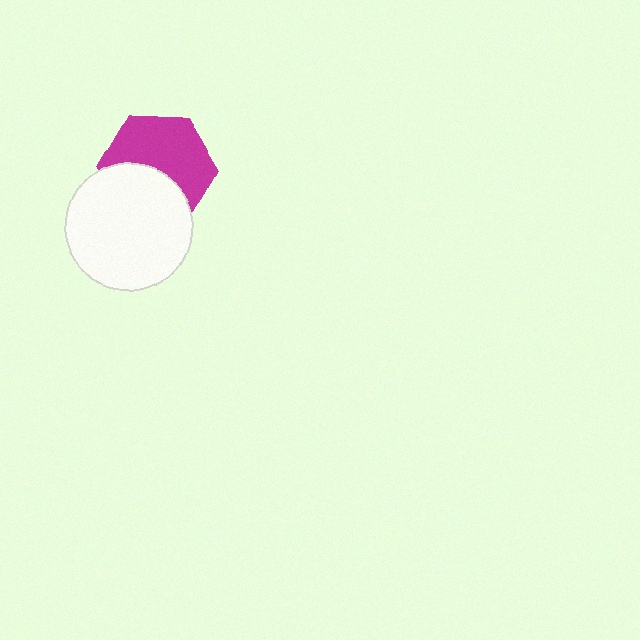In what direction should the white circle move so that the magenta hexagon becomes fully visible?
The white circle should move down. That is the shortest direction to clear the overlap and leave the magenta hexagon fully visible.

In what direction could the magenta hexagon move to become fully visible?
The magenta hexagon could move up. That would shift it out from behind the white circle entirely.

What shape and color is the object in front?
The object in front is a white circle.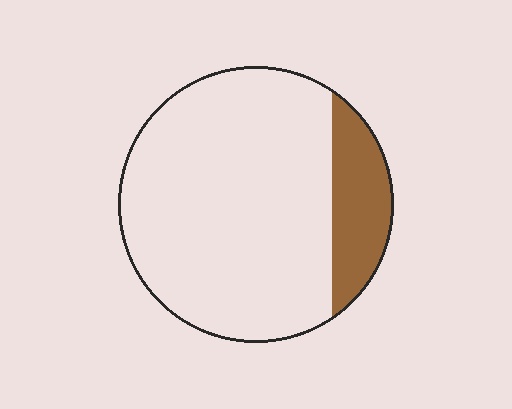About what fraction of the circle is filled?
About one sixth (1/6).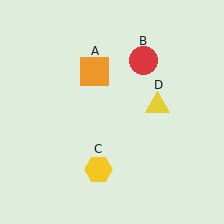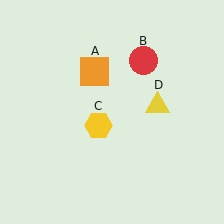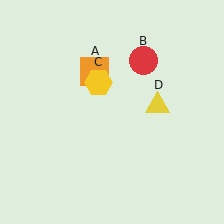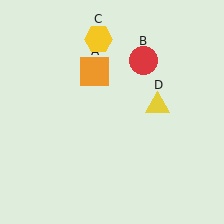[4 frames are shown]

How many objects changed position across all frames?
1 object changed position: yellow hexagon (object C).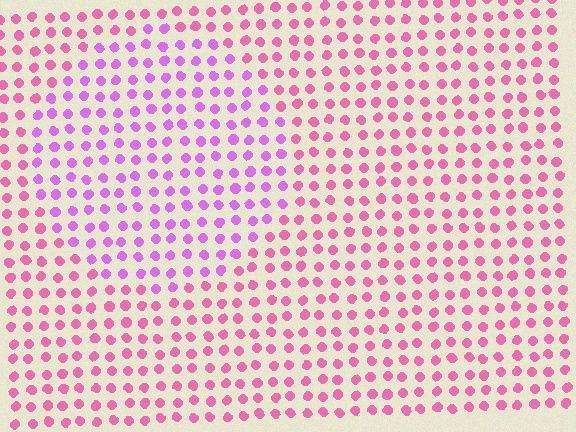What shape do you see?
I see a circle.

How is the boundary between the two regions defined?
The boundary is defined purely by a slight shift in hue (about 34 degrees). Spacing, size, and orientation are identical on both sides.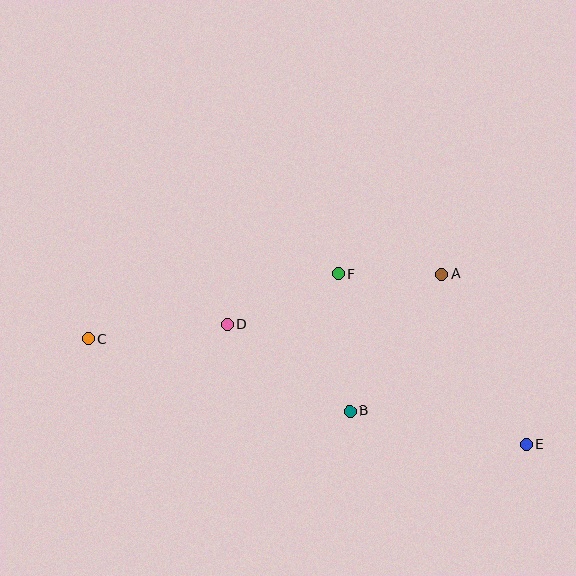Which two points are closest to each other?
Points A and F are closest to each other.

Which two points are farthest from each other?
Points C and E are farthest from each other.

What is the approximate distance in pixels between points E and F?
The distance between E and F is approximately 254 pixels.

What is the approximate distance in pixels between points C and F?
The distance between C and F is approximately 258 pixels.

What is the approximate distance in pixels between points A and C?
The distance between A and C is approximately 359 pixels.